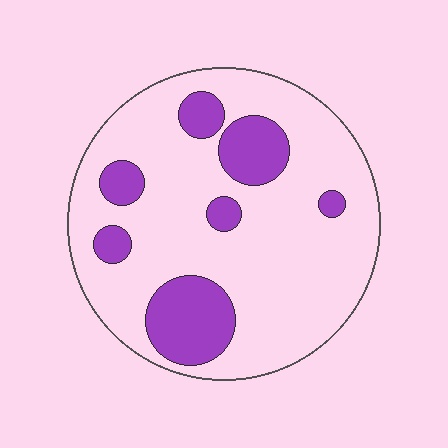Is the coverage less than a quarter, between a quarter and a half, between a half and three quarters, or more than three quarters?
Less than a quarter.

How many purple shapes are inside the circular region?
7.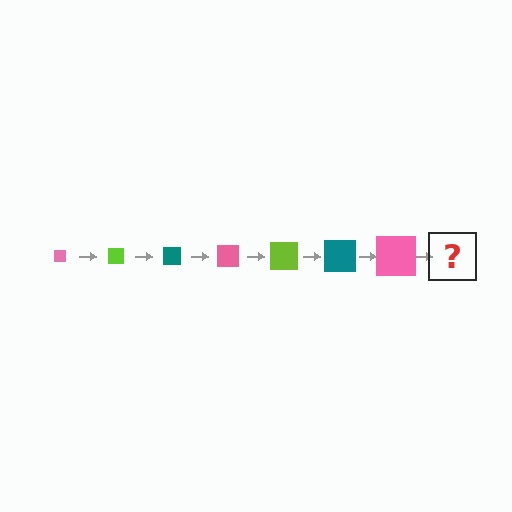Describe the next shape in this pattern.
It should be a lime square, larger than the previous one.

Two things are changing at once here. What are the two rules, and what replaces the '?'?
The two rules are that the square grows larger each step and the color cycles through pink, lime, and teal. The '?' should be a lime square, larger than the previous one.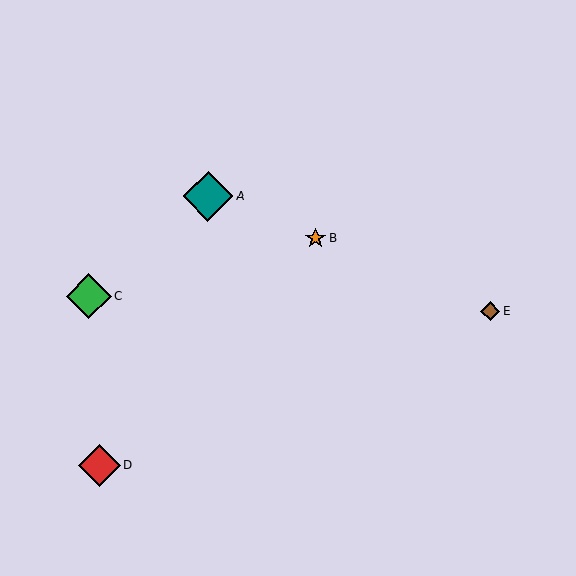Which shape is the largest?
The teal diamond (labeled A) is the largest.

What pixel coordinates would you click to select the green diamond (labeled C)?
Click at (89, 296) to select the green diamond C.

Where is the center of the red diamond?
The center of the red diamond is at (99, 465).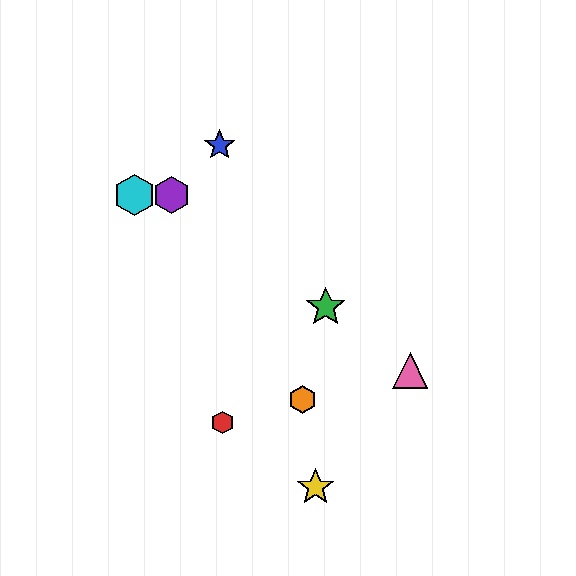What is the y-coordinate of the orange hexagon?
The orange hexagon is at y≈400.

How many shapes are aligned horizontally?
2 shapes (the purple hexagon, the cyan hexagon) are aligned horizontally.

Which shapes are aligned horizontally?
The purple hexagon, the cyan hexagon are aligned horizontally.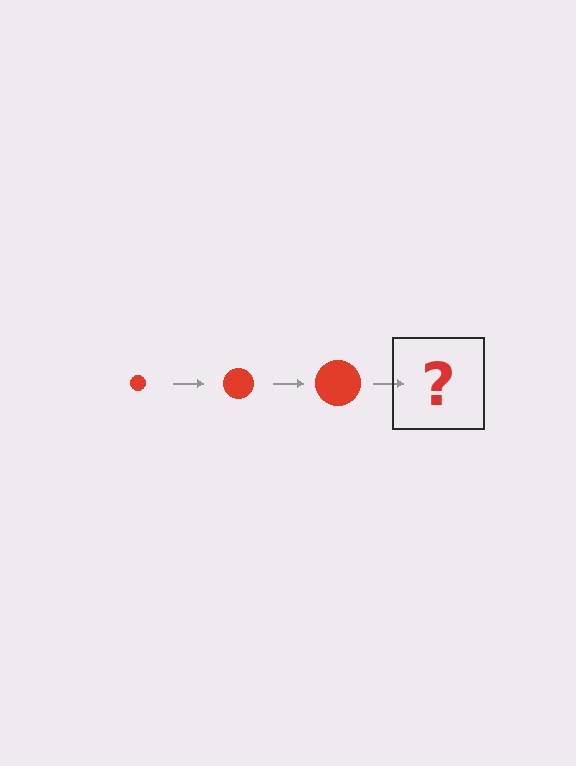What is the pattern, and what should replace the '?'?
The pattern is that the circle gets progressively larger each step. The '?' should be a red circle, larger than the previous one.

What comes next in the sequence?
The next element should be a red circle, larger than the previous one.